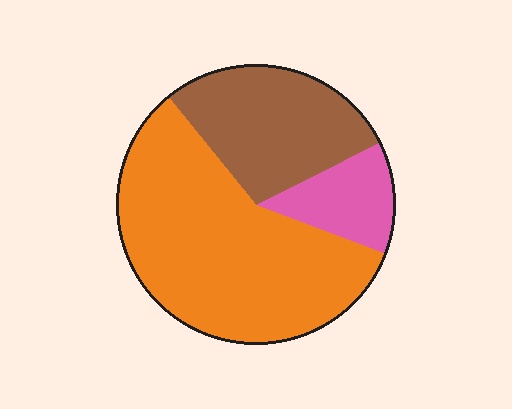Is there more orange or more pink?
Orange.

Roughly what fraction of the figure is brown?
Brown covers 29% of the figure.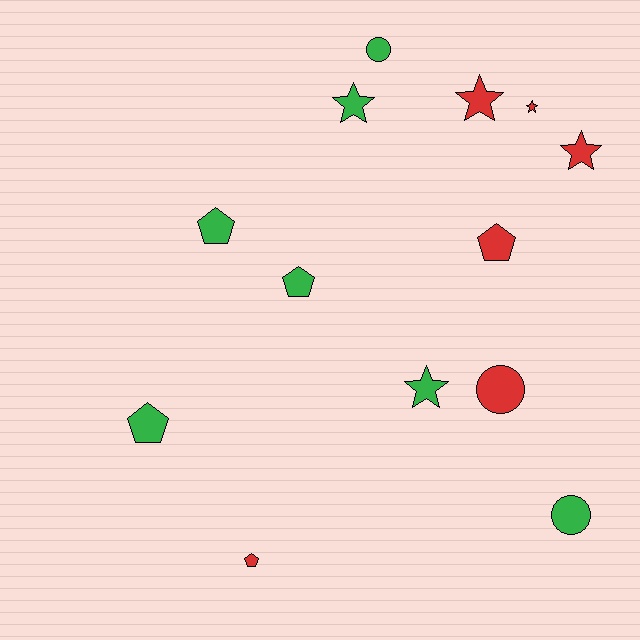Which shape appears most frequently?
Star, with 5 objects.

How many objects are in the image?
There are 13 objects.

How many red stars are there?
There are 3 red stars.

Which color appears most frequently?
Green, with 7 objects.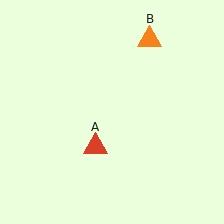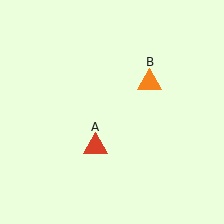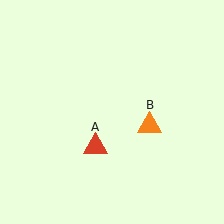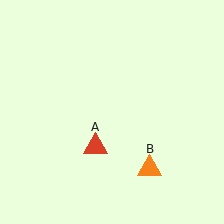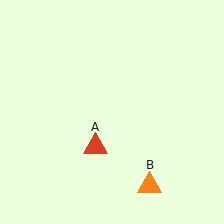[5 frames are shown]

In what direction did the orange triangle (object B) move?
The orange triangle (object B) moved down.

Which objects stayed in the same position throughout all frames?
Red triangle (object A) remained stationary.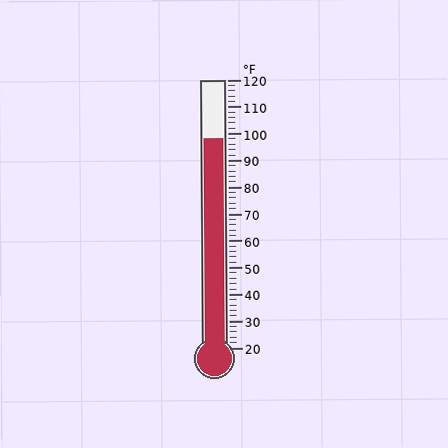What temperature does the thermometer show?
The thermometer shows approximately 98°F.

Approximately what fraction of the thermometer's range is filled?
The thermometer is filled to approximately 80% of its range.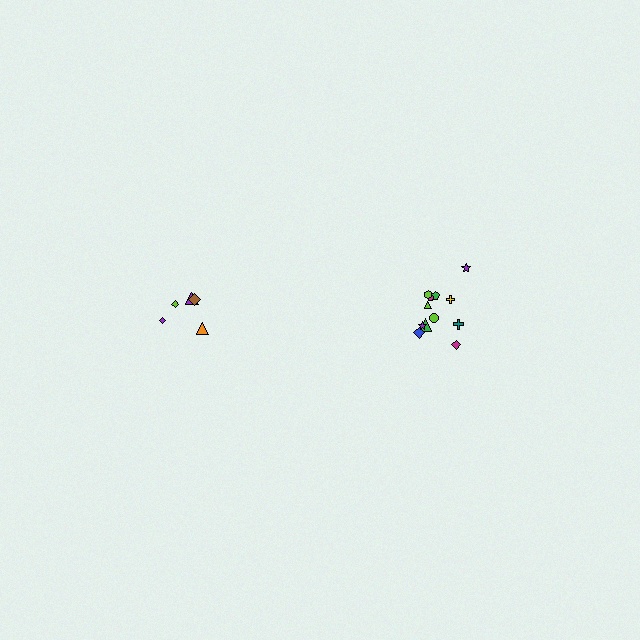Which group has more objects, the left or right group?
The right group.